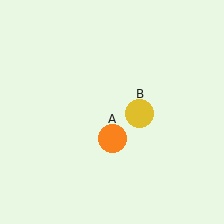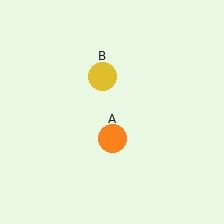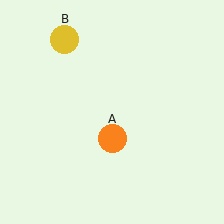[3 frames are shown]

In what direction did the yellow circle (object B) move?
The yellow circle (object B) moved up and to the left.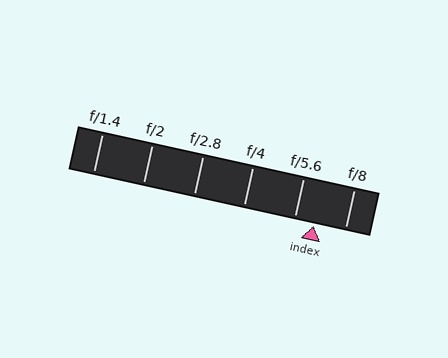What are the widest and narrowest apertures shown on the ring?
The widest aperture shown is f/1.4 and the narrowest is f/8.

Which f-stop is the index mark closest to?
The index mark is closest to f/5.6.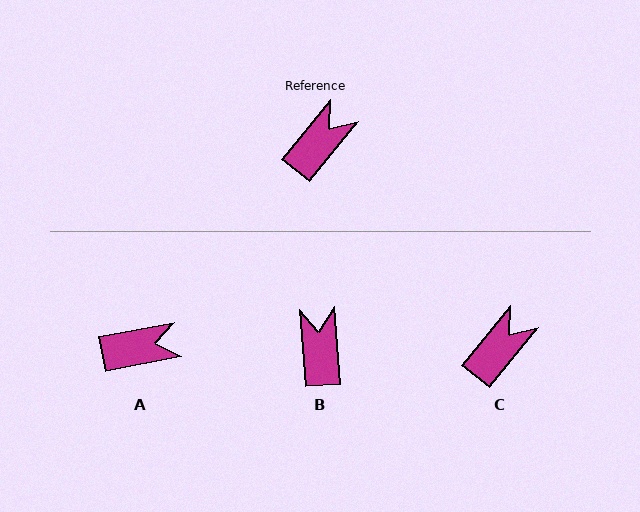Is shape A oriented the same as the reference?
No, it is off by about 40 degrees.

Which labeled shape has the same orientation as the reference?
C.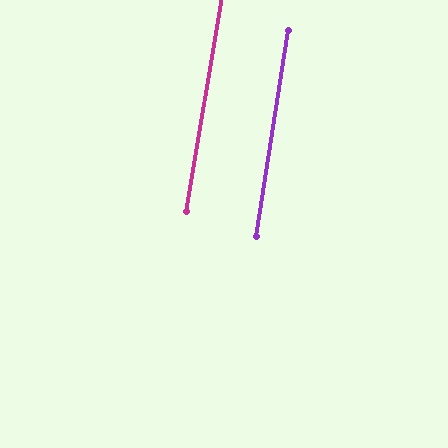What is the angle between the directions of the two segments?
Approximately 1 degree.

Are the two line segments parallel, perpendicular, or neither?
Parallel — their directions differ by only 0.6°.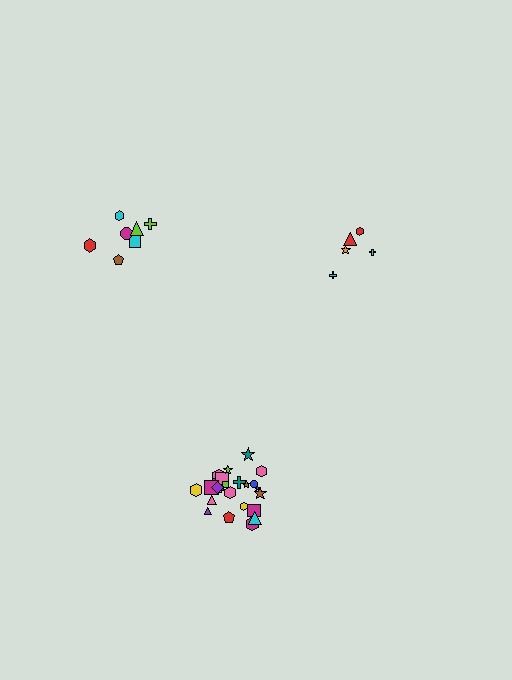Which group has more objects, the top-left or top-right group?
The top-left group.